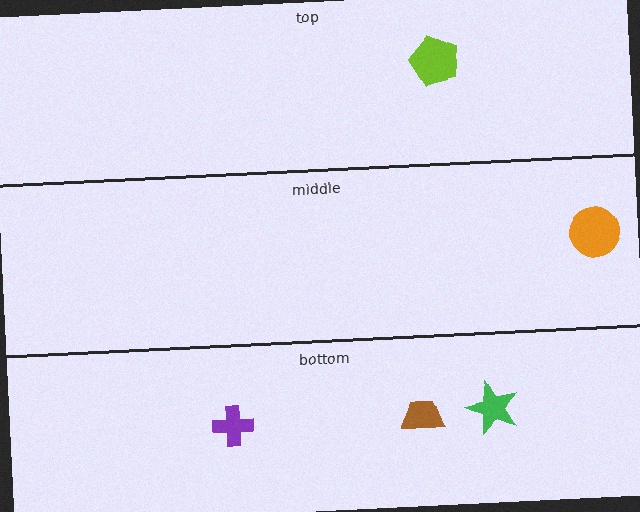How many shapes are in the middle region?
1.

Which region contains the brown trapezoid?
The bottom region.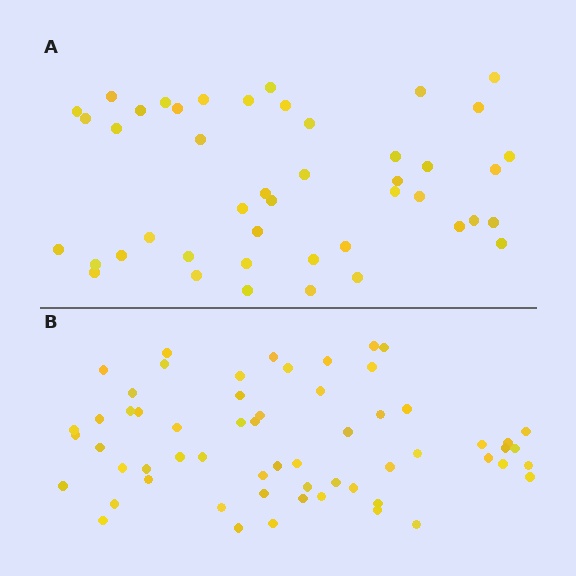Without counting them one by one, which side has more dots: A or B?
Region B (the bottom region) has more dots.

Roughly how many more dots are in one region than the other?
Region B has approximately 15 more dots than region A.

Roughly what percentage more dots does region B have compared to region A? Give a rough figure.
About 35% more.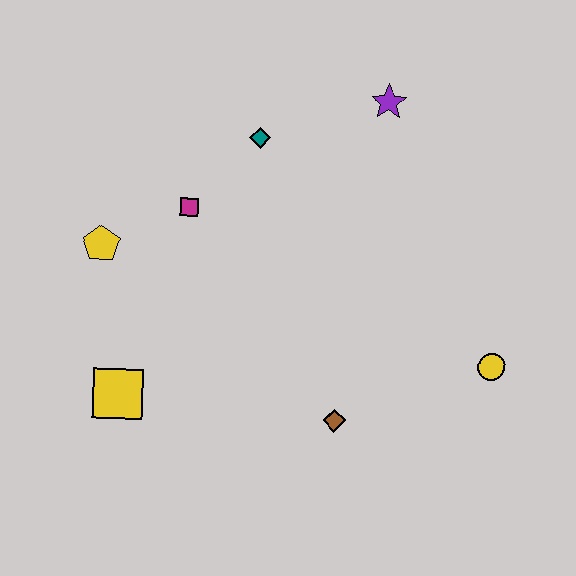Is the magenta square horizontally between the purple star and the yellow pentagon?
Yes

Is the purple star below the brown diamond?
No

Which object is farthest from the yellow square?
The purple star is farthest from the yellow square.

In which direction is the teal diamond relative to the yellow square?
The teal diamond is above the yellow square.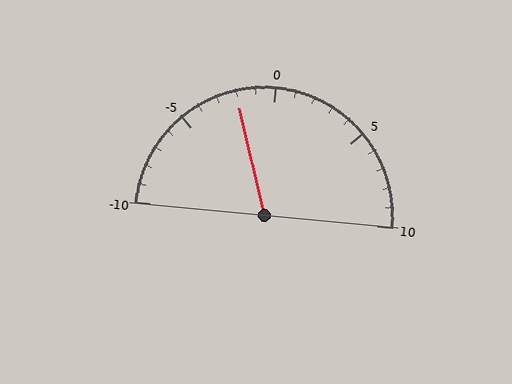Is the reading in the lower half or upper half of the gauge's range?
The reading is in the lower half of the range (-10 to 10).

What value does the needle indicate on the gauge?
The needle indicates approximately -2.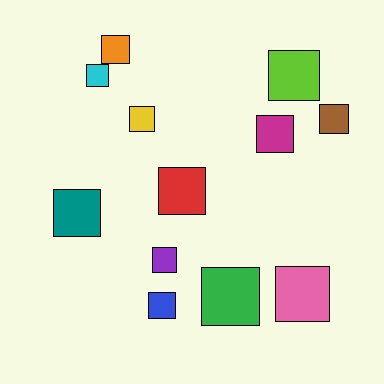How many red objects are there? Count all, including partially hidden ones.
There is 1 red object.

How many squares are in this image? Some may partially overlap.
There are 12 squares.